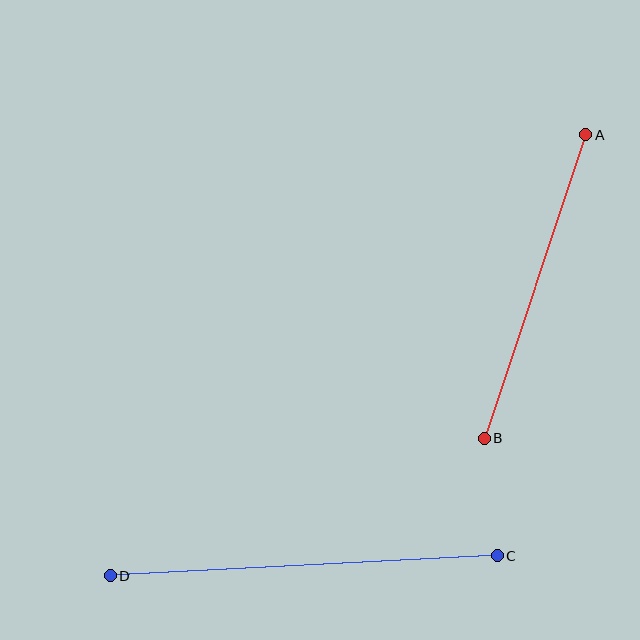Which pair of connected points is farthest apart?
Points C and D are farthest apart.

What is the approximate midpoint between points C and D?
The midpoint is at approximately (304, 566) pixels.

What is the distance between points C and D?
The distance is approximately 387 pixels.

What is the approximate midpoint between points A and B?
The midpoint is at approximately (535, 286) pixels.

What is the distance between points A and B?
The distance is approximately 320 pixels.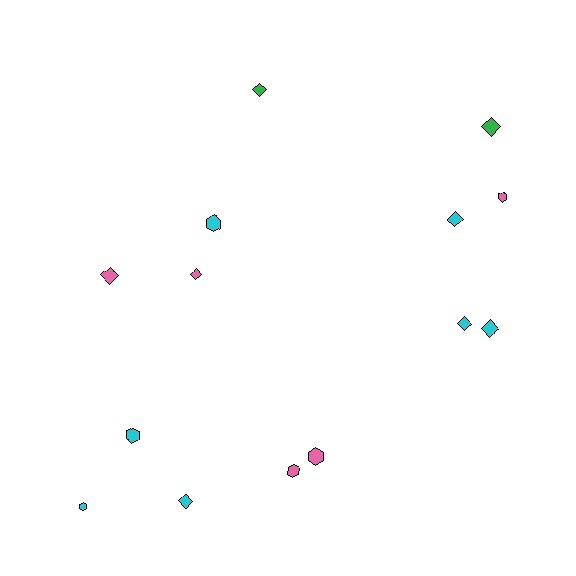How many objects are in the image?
There are 14 objects.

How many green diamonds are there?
There are 2 green diamonds.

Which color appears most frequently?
Cyan, with 7 objects.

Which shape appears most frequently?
Diamond, with 8 objects.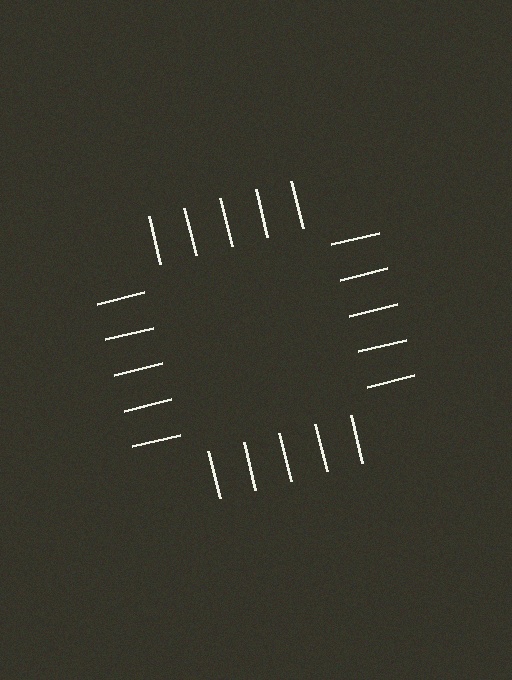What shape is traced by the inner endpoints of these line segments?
An illusory square — the line segments terminate on its edges but no continuous stroke is drawn.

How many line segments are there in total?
20 — 5 along each of the 4 edges.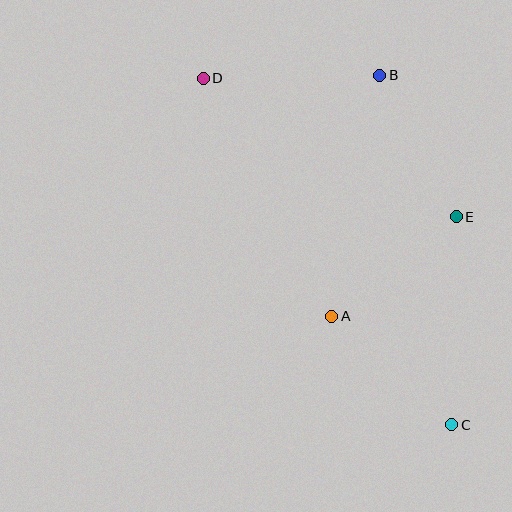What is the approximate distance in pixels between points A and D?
The distance between A and D is approximately 270 pixels.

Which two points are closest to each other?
Points A and E are closest to each other.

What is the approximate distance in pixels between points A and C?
The distance between A and C is approximately 162 pixels.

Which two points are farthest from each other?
Points C and D are farthest from each other.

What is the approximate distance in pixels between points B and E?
The distance between B and E is approximately 161 pixels.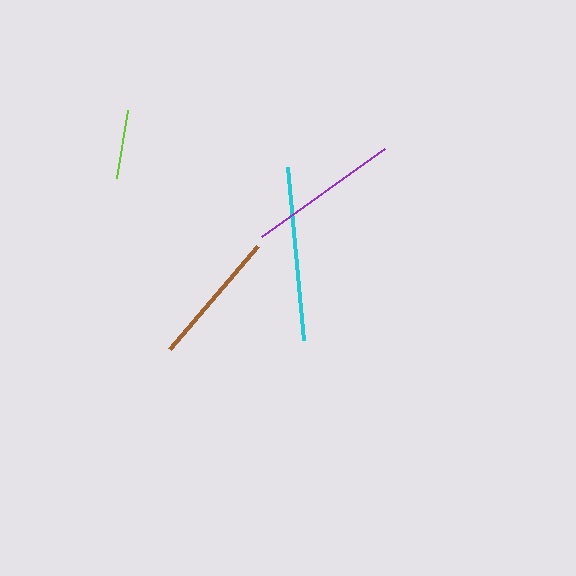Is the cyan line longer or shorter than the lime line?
The cyan line is longer than the lime line.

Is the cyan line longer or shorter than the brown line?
The cyan line is longer than the brown line.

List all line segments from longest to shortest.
From longest to shortest: cyan, purple, brown, lime.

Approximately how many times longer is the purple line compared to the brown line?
The purple line is approximately 1.1 times the length of the brown line.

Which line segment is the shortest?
The lime line is the shortest at approximately 68 pixels.